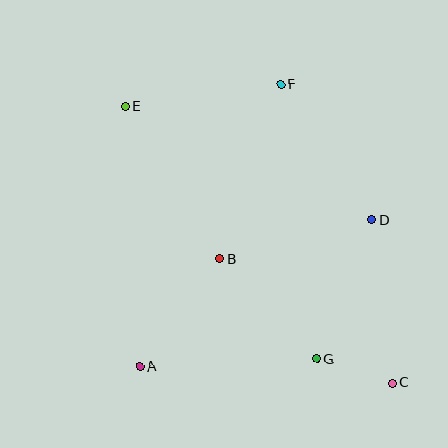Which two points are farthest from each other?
Points C and E are farthest from each other.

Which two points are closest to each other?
Points C and G are closest to each other.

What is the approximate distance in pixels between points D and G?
The distance between D and G is approximately 150 pixels.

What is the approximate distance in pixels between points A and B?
The distance between A and B is approximately 134 pixels.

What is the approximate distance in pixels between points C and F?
The distance between C and F is approximately 319 pixels.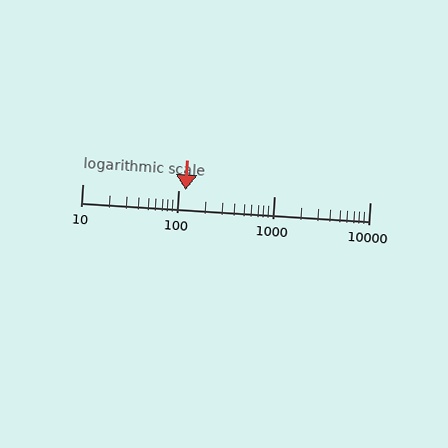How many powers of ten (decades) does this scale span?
The scale spans 3 decades, from 10 to 10000.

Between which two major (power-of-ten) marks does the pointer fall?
The pointer is between 100 and 1000.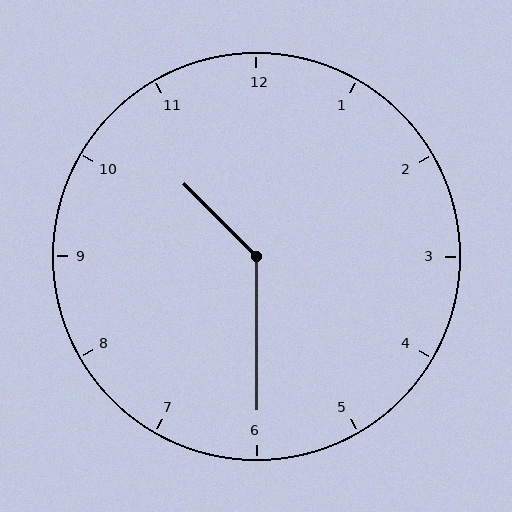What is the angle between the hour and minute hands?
Approximately 135 degrees.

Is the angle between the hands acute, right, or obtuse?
It is obtuse.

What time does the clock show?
10:30.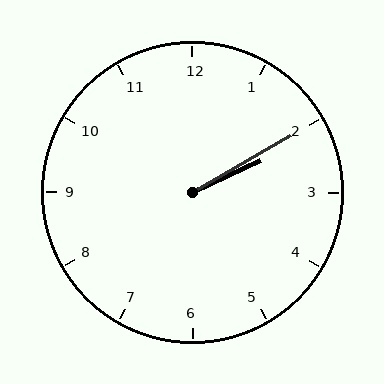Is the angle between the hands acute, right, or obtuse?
It is acute.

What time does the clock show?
2:10.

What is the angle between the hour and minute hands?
Approximately 5 degrees.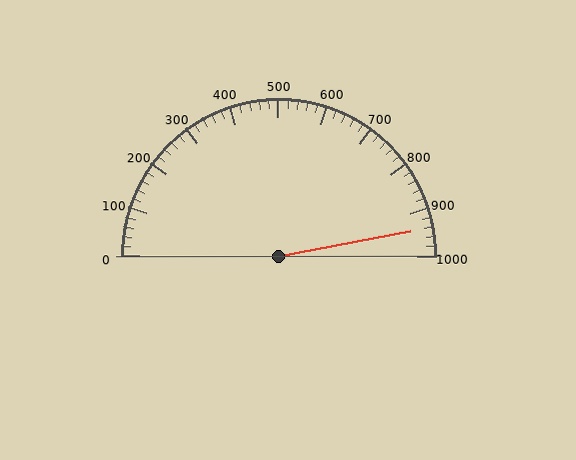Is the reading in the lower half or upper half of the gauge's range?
The reading is in the upper half of the range (0 to 1000).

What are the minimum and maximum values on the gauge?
The gauge ranges from 0 to 1000.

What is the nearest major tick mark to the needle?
The nearest major tick mark is 900.